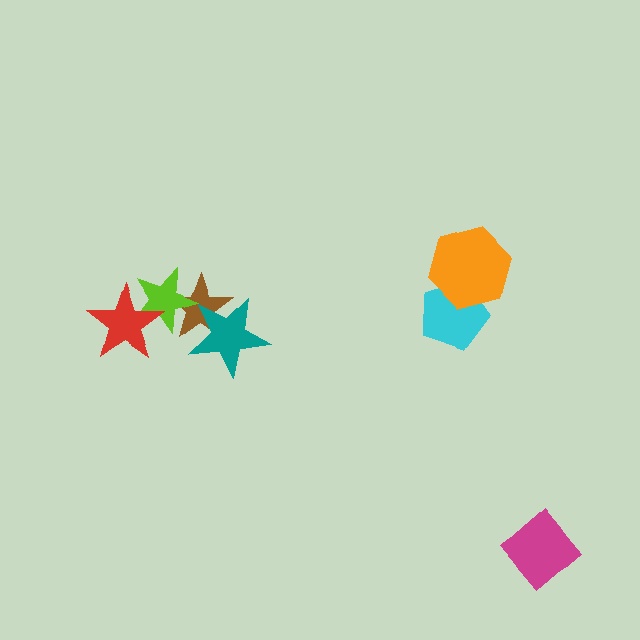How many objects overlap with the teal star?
1 object overlaps with the teal star.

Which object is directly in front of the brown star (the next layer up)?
The lime star is directly in front of the brown star.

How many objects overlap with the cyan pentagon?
1 object overlaps with the cyan pentagon.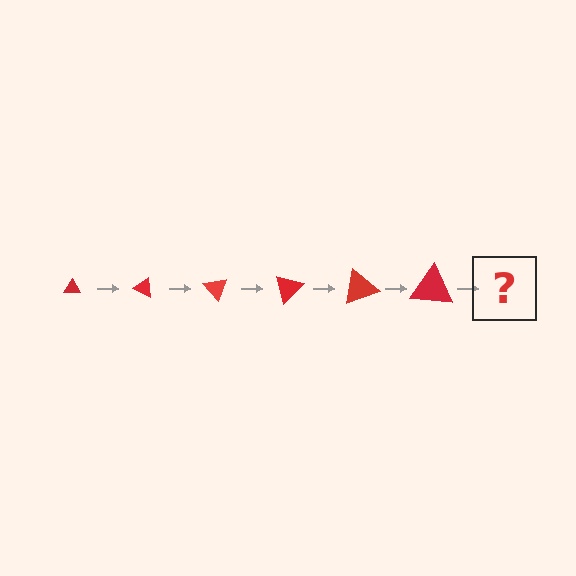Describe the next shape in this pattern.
It should be a triangle, larger than the previous one and rotated 150 degrees from the start.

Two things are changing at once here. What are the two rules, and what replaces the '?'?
The two rules are that the triangle grows larger each step and it rotates 25 degrees each step. The '?' should be a triangle, larger than the previous one and rotated 150 degrees from the start.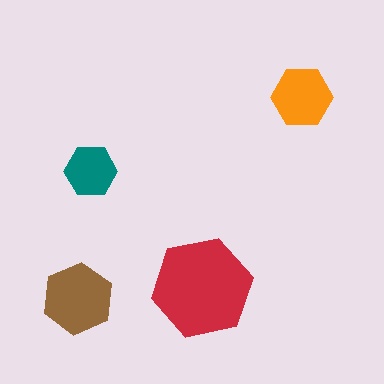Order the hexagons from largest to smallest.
the red one, the brown one, the orange one, the teal one.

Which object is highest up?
The orange hexagon is topmost.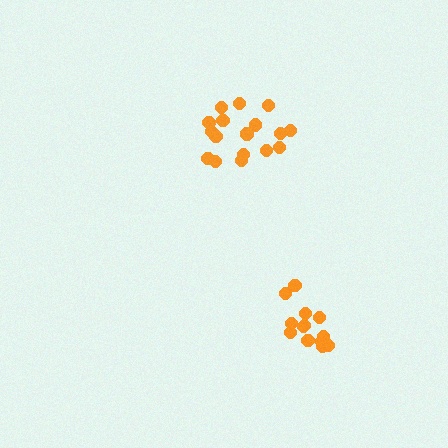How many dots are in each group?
Group 1: 13 dots, Group 2: 18 dots (31 total).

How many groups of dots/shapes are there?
There are 2 groups.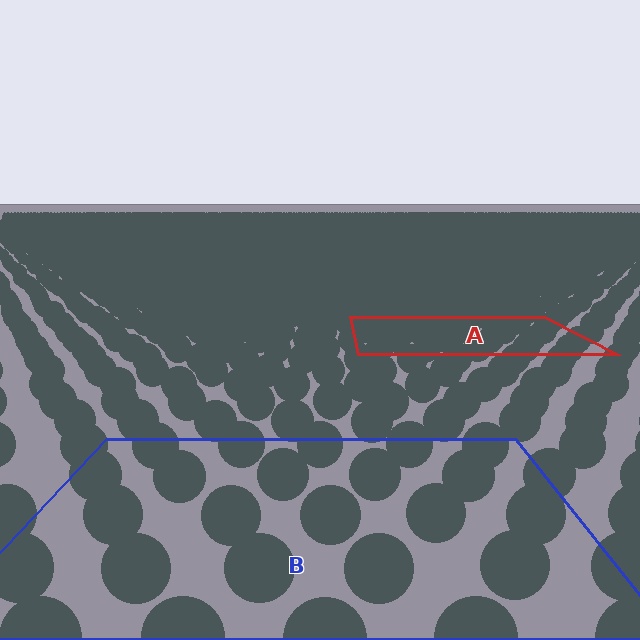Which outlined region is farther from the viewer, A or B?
Region A is farther from the viewer — the texture elements inside it appear smaller and more densely packed.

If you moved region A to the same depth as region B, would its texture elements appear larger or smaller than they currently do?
They would appear larger. At a closer depth, the same texture elements are projected at a bigger on-screen size.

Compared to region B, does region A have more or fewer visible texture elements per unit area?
Region A has more texture elements per unit area — they are packed more densely because it is farther away.